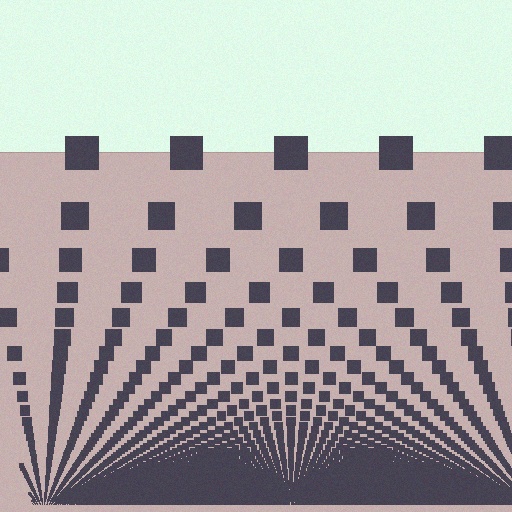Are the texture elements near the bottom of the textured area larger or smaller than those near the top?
Smaller. The gradient is inverted — elements near the bottom are smaller and denser.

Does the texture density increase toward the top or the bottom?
Density increases toward the bottom.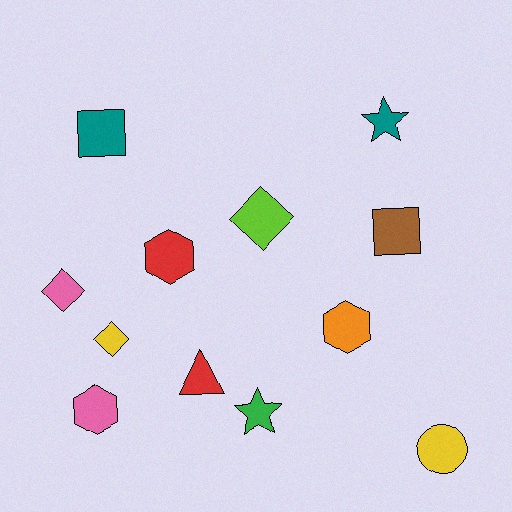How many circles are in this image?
There is 1 circle.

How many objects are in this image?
There are 12 objects.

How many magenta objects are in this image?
There are no magenta objects.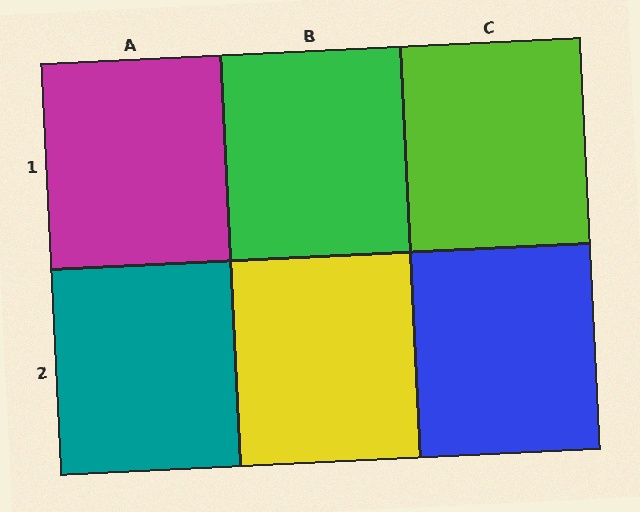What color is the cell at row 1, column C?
Lime.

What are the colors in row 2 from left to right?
Teal, yellow, blue.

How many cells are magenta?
1 cell is magenta.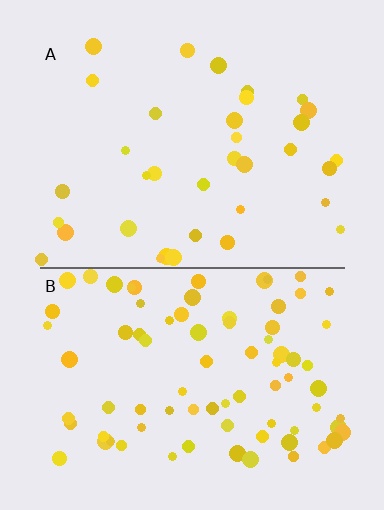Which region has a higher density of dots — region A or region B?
B (the bottom).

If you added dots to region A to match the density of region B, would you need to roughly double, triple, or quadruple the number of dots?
Approximately double.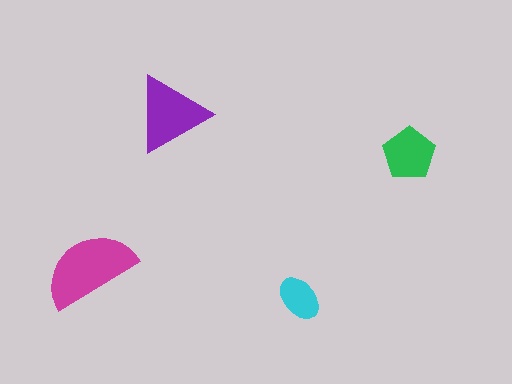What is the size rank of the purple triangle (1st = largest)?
2nd.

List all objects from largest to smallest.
The magenta semicircle, the purple triangle, the green pentagon, the cyan ellipse.